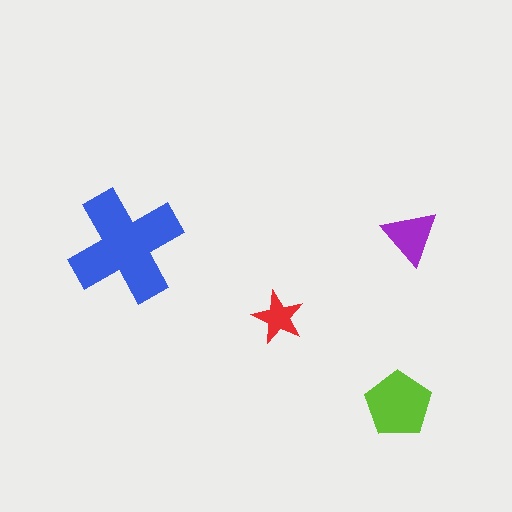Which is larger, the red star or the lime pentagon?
The lime pentagon.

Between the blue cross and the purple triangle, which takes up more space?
The blue cross.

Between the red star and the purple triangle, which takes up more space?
The purple triangle.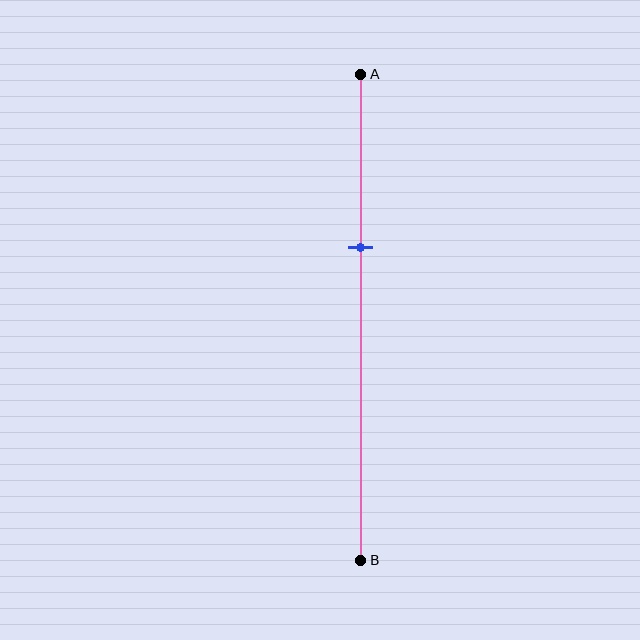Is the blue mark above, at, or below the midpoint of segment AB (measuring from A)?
The blue mark is above the midpoint of segment AB.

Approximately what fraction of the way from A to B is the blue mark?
The blue mark is approximately 35% of the way from A to B.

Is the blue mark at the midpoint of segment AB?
No, the mark is at about 35% from A, not at the 50% midpoint.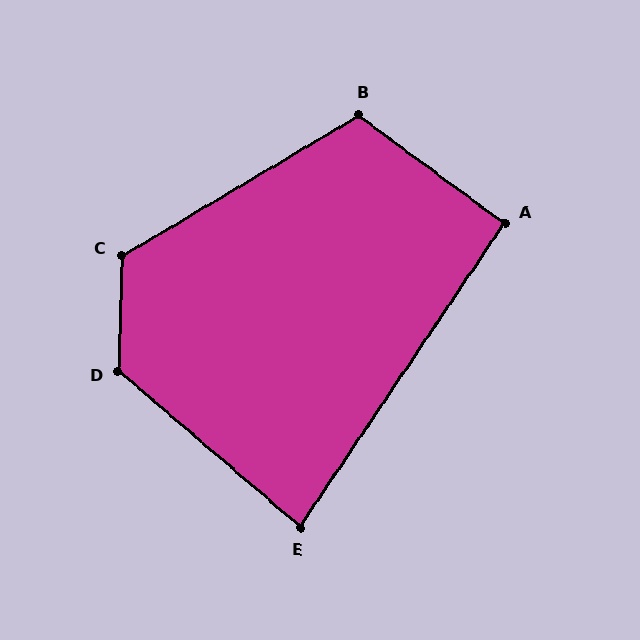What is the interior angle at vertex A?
Approximately 93 degrees (approximately right).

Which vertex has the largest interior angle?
D, at approximately 129 degrees.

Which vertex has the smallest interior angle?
E, at approximately 83 degrees.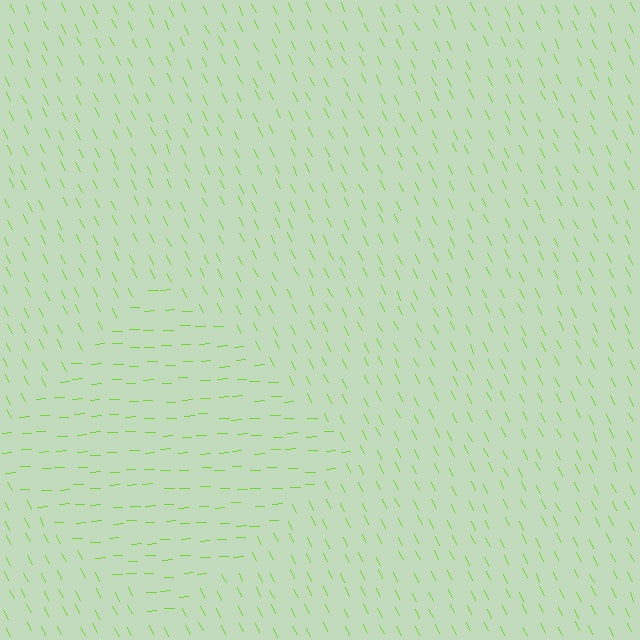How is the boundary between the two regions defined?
The boundary is defined purely by a change in line orientation (approximately 67 degrees difference). All lines are the same color and thickness.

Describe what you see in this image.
The image is filled with small lime line segments. A diamond region in the image has lines oriented differently from the surrounding lines, creating a visible texture boundary.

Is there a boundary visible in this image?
Yes, there is a texture boundary formed by a change in line orientation.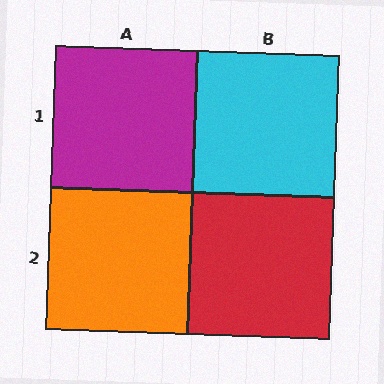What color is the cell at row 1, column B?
Cyan.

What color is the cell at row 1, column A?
Magenta.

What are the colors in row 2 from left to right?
Orange, red.